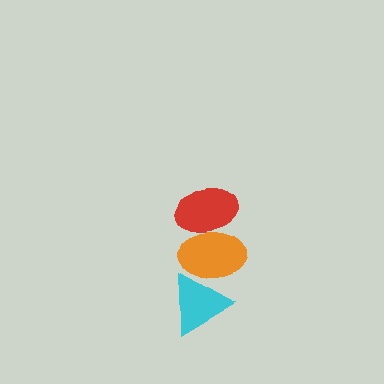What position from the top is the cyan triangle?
The cyan triangle is 3rd from the top.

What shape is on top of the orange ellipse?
The red ellipse is on top of the orange ellipse.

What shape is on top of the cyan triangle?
The orange ellipse is on top of the cyan triangle.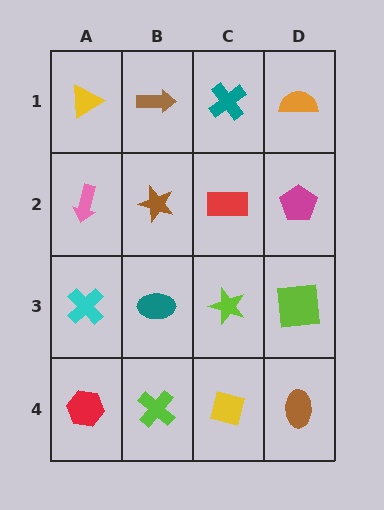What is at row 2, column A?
A pink arrow.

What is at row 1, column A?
A yellow triangle.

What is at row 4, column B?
A lime cross.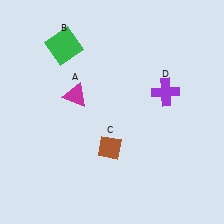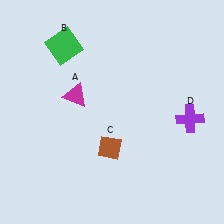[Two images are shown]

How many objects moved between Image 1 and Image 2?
1 object moved between the two images.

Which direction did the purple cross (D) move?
The purple cross (D) moved down.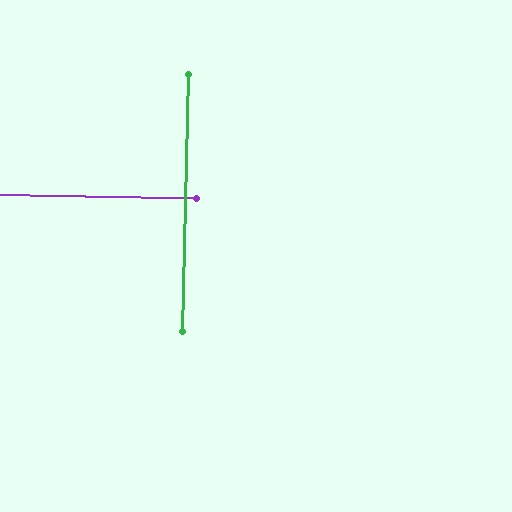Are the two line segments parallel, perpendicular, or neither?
Perpendicular — they meet at approximately 90°.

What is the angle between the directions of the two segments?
Approximately 90 degrees.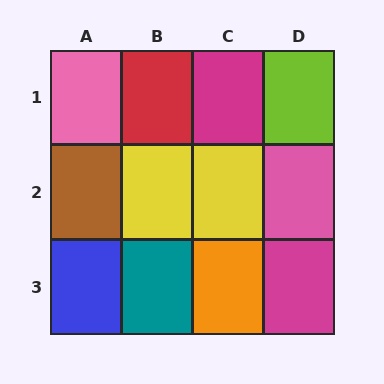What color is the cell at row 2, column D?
Pink.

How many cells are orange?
1 cell is orange.